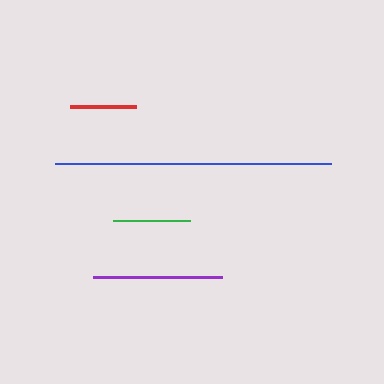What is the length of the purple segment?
The purple segment is approximately 128 pixels long.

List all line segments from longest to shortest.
From longest to shortest: blue, purple, green, red.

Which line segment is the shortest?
The red line is the shortest at approximately 66 pixels.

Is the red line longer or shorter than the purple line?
The purple line is longer than the red line.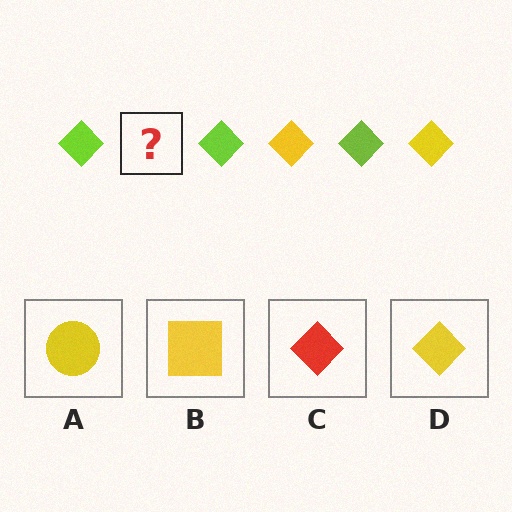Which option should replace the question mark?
Option D.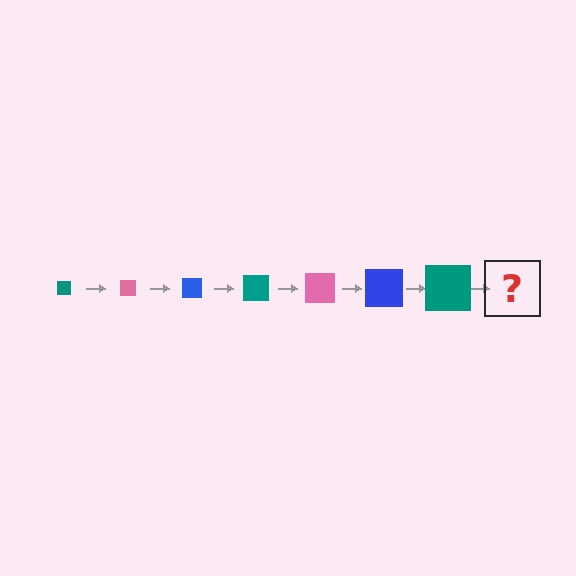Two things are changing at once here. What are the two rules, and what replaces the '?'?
The two rules are that the square grows larger each step and the color cycles through teal, pink, and blue. The '?' should be a pink square, larger than the previous one.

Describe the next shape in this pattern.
It should be a pink square, larger than the previous one.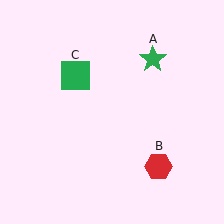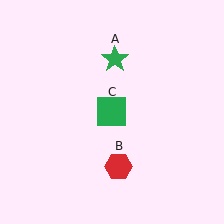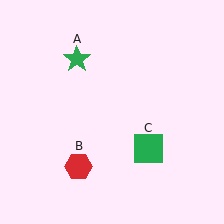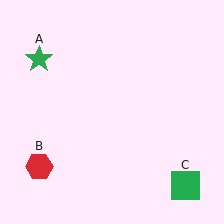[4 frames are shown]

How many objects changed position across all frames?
3 objects changed position: green star (object A), red hexagon (object B), green square (object C).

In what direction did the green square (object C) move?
The green square (object C) moved down and to the right.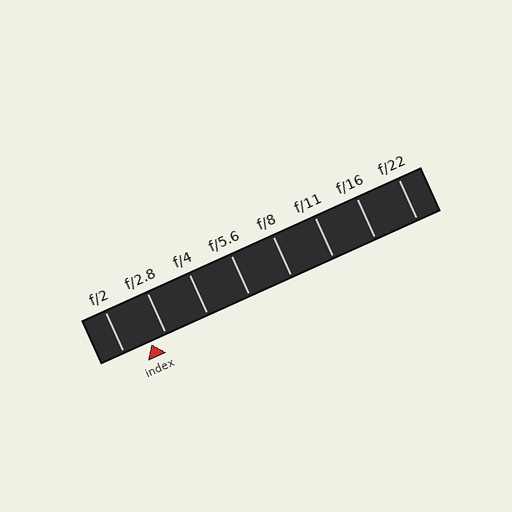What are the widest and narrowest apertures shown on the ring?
The widest aperture shown is f/2 and the narrowest is f/22.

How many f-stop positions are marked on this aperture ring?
There are 8 f-stop positions marked.